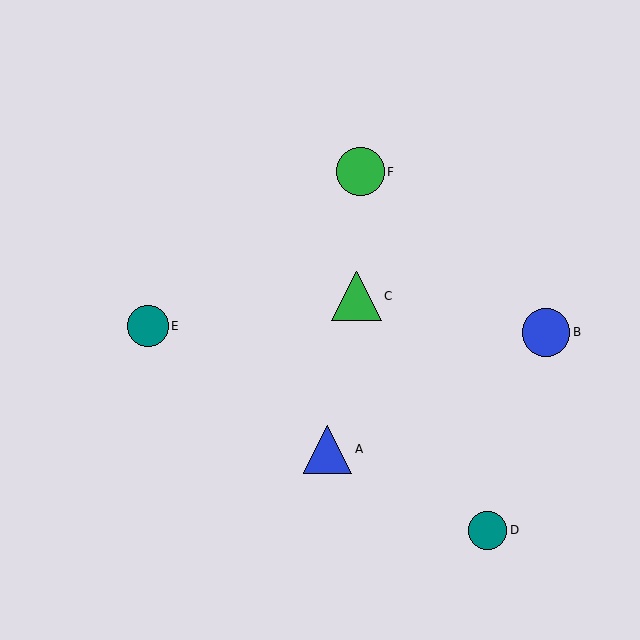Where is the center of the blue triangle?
The center of the blue triangle is at (328, 449).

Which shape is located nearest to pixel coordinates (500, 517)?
The teal circle (labeled D) at (488, 530) is nearest to that location.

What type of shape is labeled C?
Shape C is a green triangle.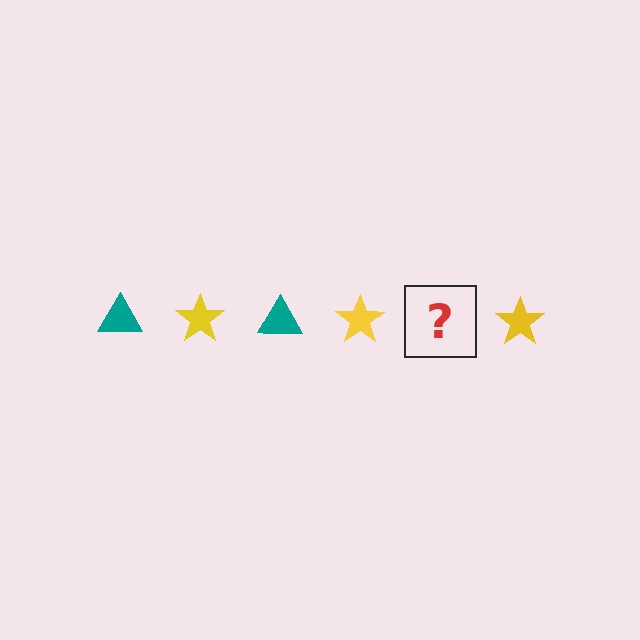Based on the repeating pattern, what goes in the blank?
The blank should be a teal triangle.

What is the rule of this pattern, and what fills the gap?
The rule is that the pattern alternates between teal triangle and yellow star. The gap should be filled with a teal triangle.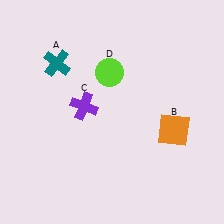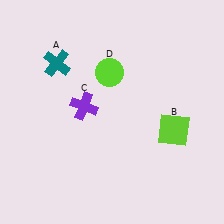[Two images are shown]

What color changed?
The square (B) changed from orange in Image 1 to lime in Image 2.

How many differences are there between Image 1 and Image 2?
There is 1 difference between the two images.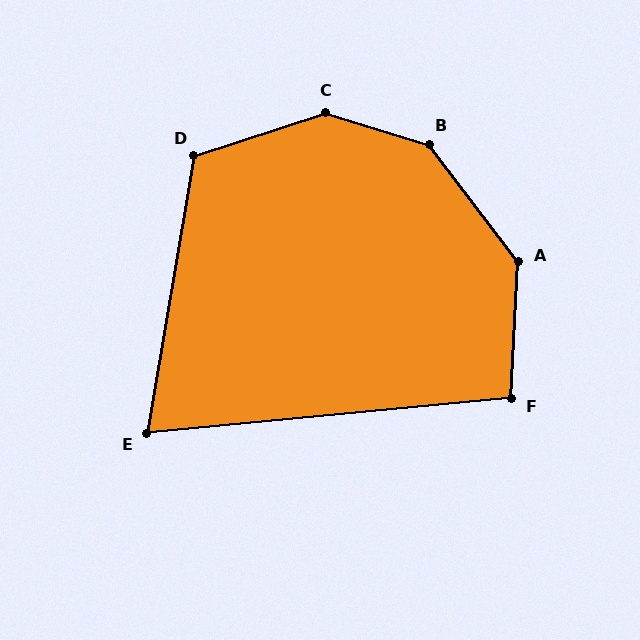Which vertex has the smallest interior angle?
E, at approximately 75 degrees.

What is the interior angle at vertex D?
Approximately 118 degrees (obtuse).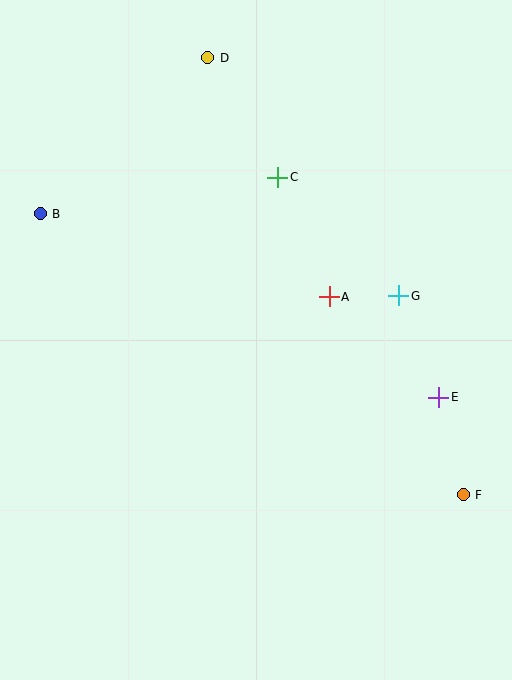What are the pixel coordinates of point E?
Point E is at (439, 397).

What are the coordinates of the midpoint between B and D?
The midpoint between B and D is at (124, 136).